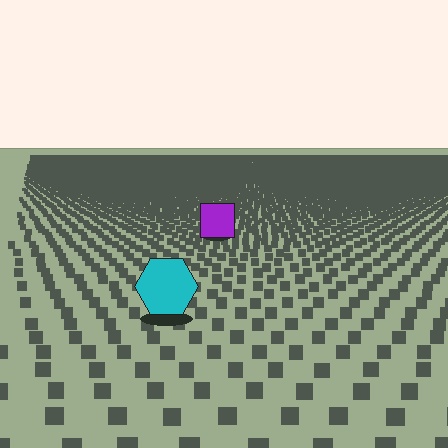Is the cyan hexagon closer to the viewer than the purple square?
Yes. The cyan hexagon is closer — you can tell from the texture gradient: the ground texture is coarser near it.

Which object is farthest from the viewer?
The purple square is farthest from the viewer. It appears smaller and the ground texture around it is denser.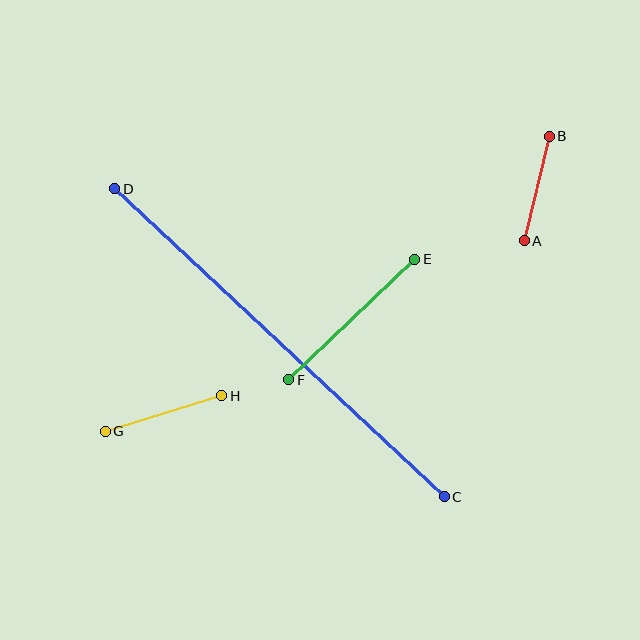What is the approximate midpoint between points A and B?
The midpoint is at approximately (537, 189) pixels.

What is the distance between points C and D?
The distance is approximately 451 pixels.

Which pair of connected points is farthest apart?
Points C and D are farthest apart.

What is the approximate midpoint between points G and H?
The midpoint is at approximately (164, 413) pixels.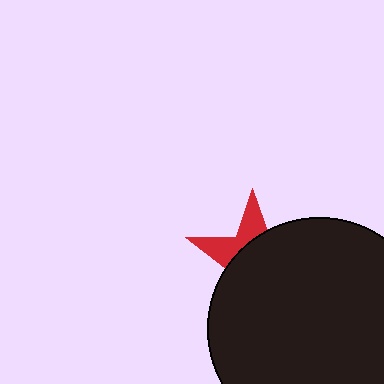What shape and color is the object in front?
The object in front is a black circle.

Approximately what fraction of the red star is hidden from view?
Roughly 70% of the red star is hidden behind the black circle.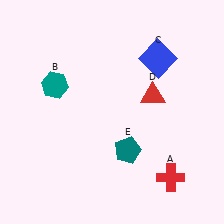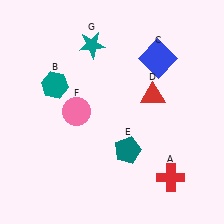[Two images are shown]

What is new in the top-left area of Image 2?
A teal star (G) was added in the top-left area of Image 2.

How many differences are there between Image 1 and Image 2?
There are 2 differences between the two images.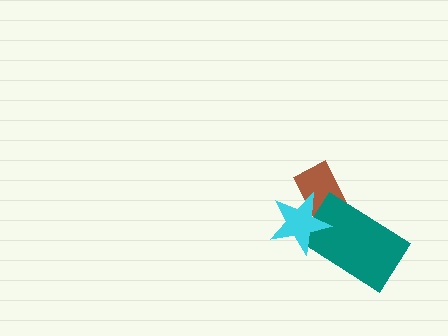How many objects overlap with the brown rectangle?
2 objects overlap with the brown rectangle.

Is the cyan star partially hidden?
No, no other shape covers it.